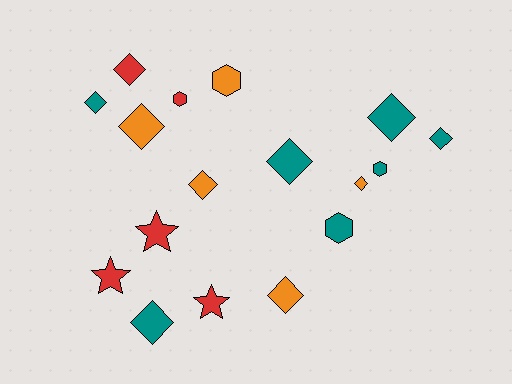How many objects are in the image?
There are 17 objects.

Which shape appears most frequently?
Diamond, with 10 objects.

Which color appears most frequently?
Teal, with 7 objects.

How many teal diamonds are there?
There are 5 teal diamonds.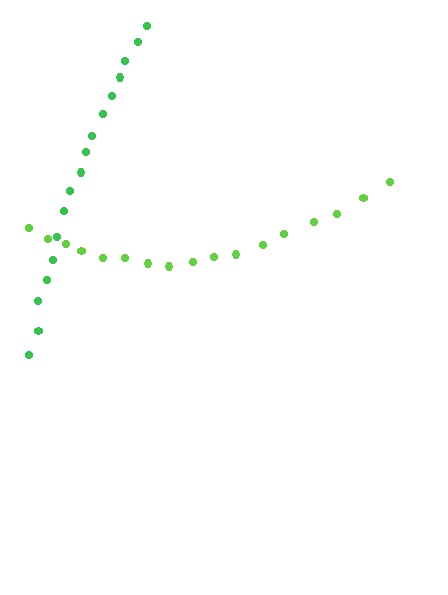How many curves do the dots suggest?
There are 2 distinct paths.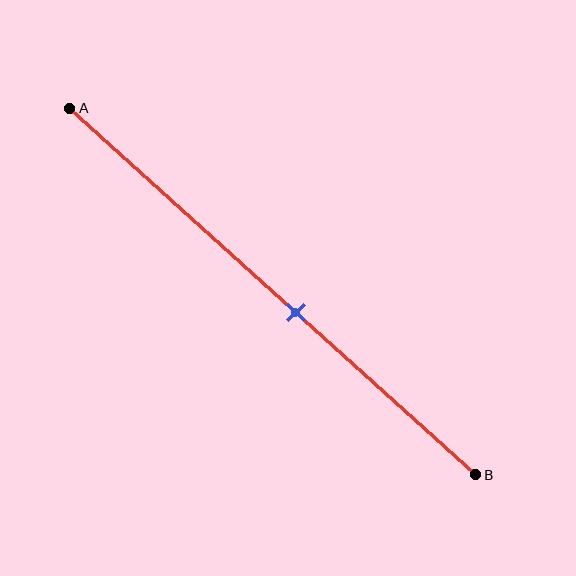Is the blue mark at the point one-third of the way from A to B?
No, the mark is at about 55% from A, not at the 33% one-third point.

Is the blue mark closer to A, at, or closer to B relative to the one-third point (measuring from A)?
The blue mark is closer to point B than the one-third point of segment AB.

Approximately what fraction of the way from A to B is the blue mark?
The blue mark is approximately 55% of the way from A to B.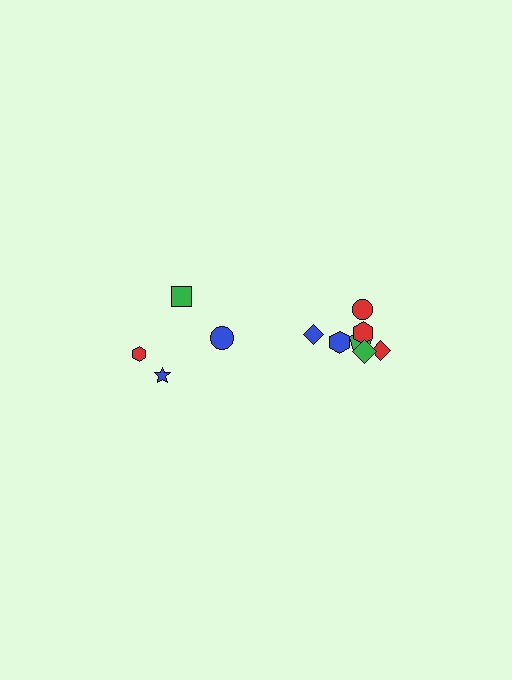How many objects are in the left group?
There are 4 objects.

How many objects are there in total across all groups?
There are 11 objects.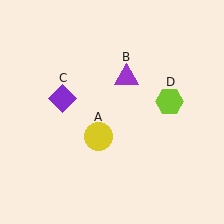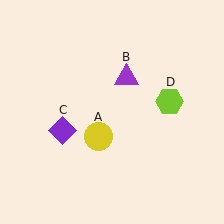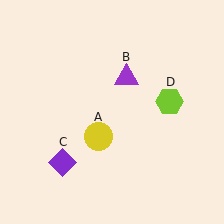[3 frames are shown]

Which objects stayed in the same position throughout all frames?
Yellow circle (object A) and purple triangle (object B) and lime hexagon (object D) remained stationary.